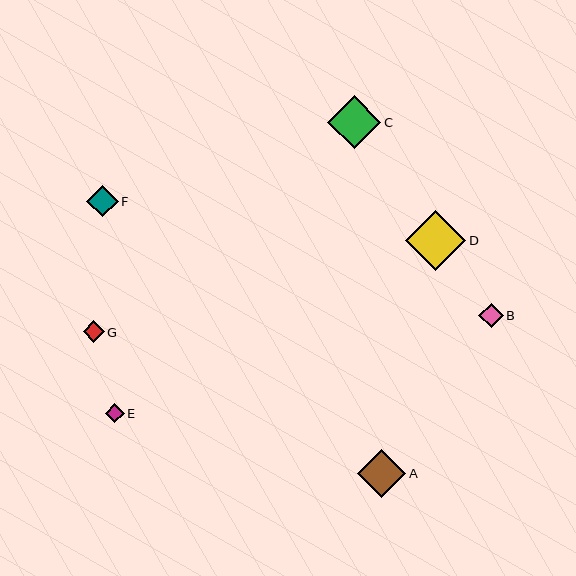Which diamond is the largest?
Diamond D is the largest with a size of approximately 60 pixels.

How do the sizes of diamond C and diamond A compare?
Diamond C and diamond A are approximately the same size.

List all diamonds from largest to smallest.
From largest to smallest: D, C, A, F, B, G, E.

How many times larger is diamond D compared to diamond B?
Diamond D is approximately 2.5 times the size of diamond B.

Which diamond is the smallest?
Diamond E is the smallest with a size of approximately 19 pixels.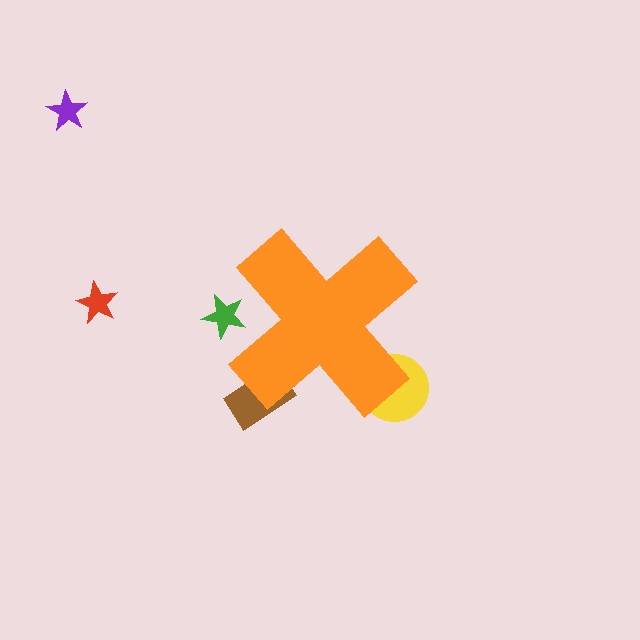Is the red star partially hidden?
No, the red star is fully visible.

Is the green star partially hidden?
Yes, the green star is partially hidden behind the orange cross.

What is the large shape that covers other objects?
An orange cross.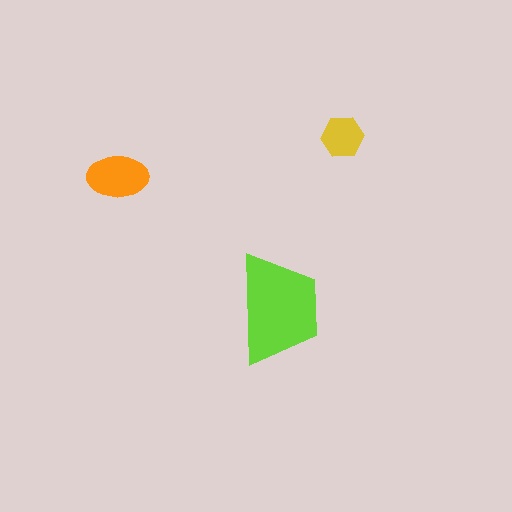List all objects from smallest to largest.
The yellow hexagon, the orange ellipse, the lime trapezoid.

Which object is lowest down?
The lime trapezoid is bottommost.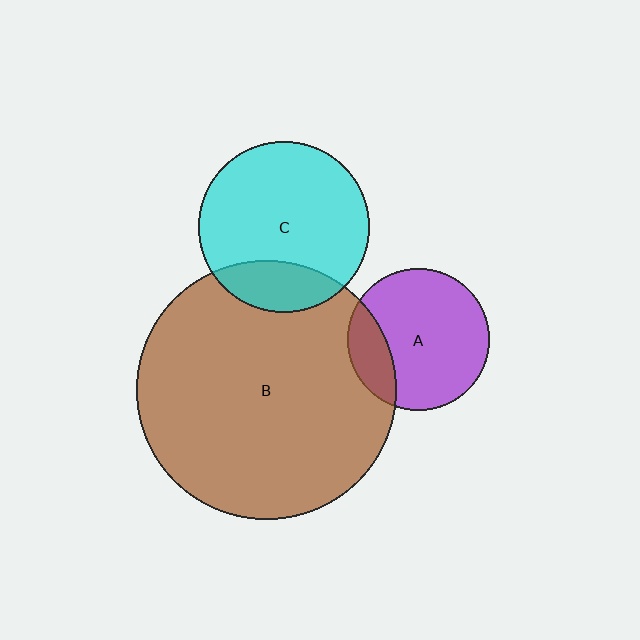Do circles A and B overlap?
Yes.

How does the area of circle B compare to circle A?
Approximately 3.4 times.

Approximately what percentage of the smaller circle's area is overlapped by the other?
Approximately 20%.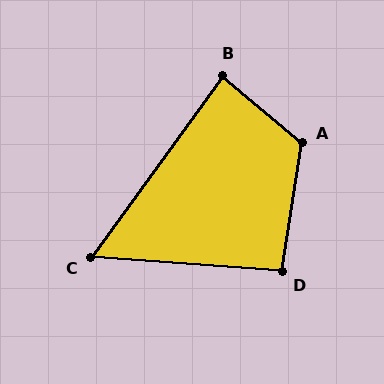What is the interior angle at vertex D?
Approximately 94 degrees (approximately right).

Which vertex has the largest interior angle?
A, at approximately 122 degrees.